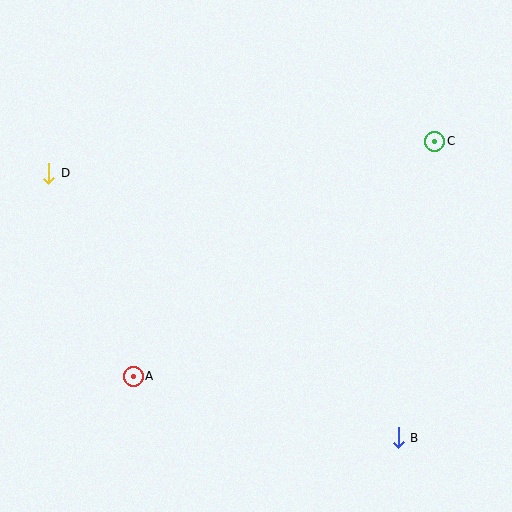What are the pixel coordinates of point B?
Point B is at (399, 438).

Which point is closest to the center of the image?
Point A at (133, 376) is closest to the center.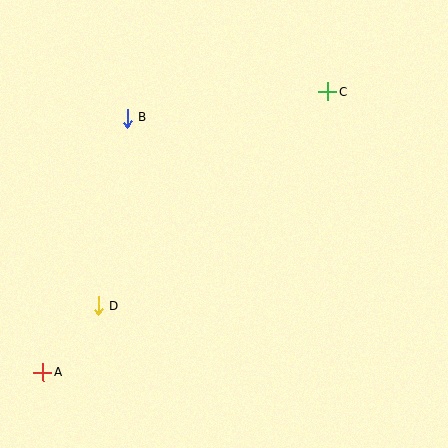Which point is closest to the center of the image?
Point B at (128, 118) is closest to the center.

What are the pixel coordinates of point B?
Point B is at (128, 118).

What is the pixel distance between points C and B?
The distance between C and B is 202 pixels.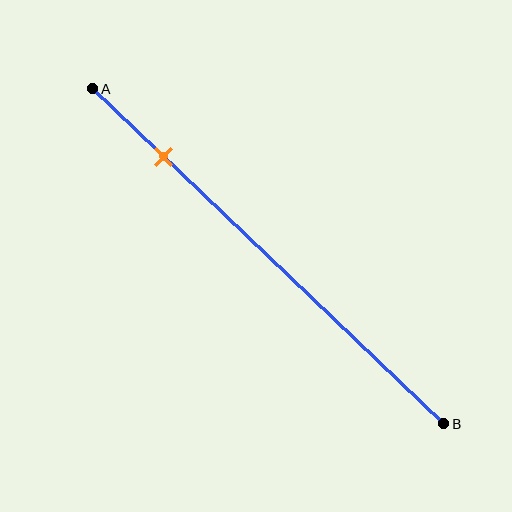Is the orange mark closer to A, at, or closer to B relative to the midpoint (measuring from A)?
The orange mark is closer to point A than the midpoint of segment AB.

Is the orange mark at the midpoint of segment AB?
No, the mark is at about 20% from A, not at the 50% midpoint.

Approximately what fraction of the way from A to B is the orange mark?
The orange mark is approximately 20% of the way from A to B.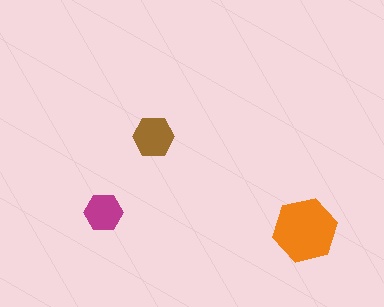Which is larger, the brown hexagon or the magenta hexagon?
The brown one.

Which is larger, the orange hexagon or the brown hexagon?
The orange one.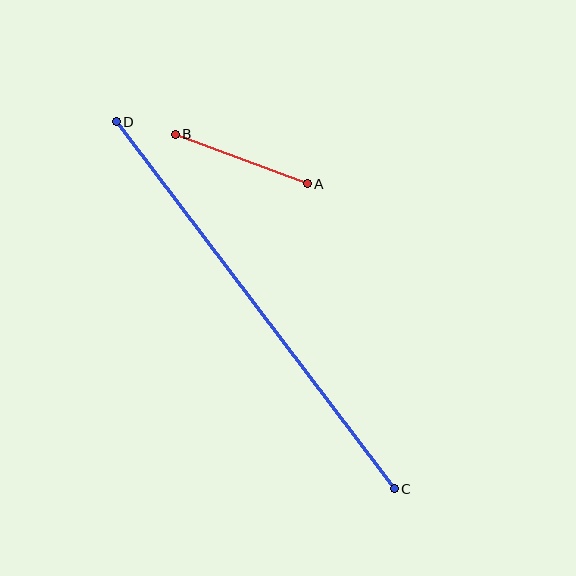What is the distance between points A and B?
The distance is approximately 141 pixels.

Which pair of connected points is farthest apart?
Points C and D are farthest apart.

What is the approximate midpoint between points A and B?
The midpoint is at approximately (241, 159) pixels.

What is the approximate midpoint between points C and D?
The midpoint is at approximately (255, 305) pixels.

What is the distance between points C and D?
The distance is approximately 461 pixels.